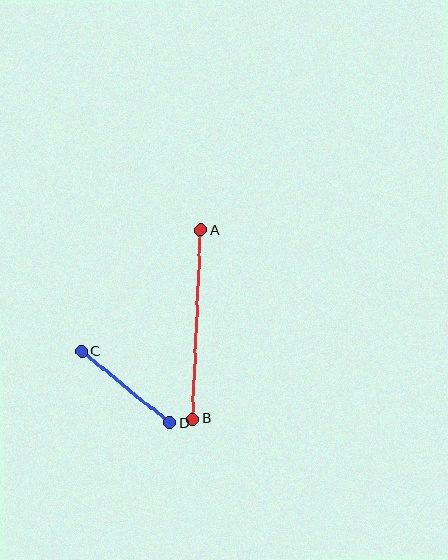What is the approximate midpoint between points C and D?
The midpoint is at approximately (126, 387) pixels.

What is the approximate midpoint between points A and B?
The midpoint is at approximately (197, 325) pixels.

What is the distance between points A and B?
The distance is approximately 189 pixels.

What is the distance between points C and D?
The distance is approximately 114 pixels.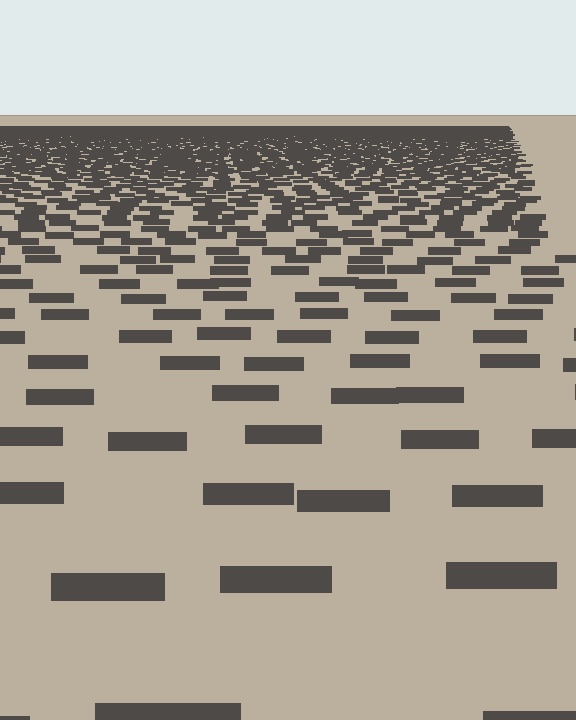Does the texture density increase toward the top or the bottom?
Density increases toward the top.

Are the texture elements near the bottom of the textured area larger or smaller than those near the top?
Larger. Near the bottom, elements are closer to the viewer and appear at a bigger on-screen size.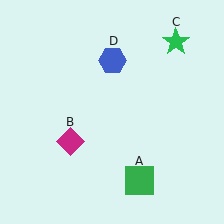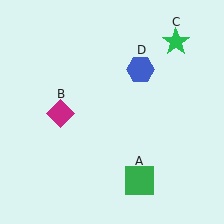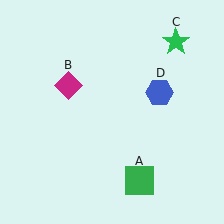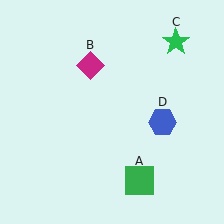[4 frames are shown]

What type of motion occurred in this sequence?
The magenta diamond (object B), blue hexagon (object D) rotated clockwise around the center of the scene.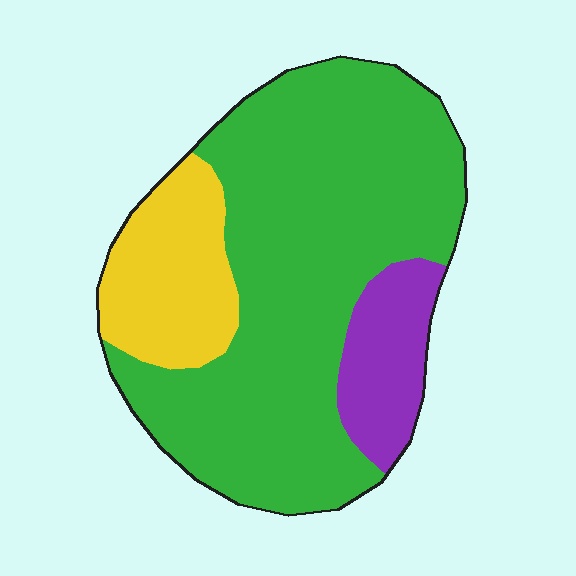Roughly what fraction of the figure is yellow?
Yellow covers roughly 20% of the figure.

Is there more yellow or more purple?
Yellow.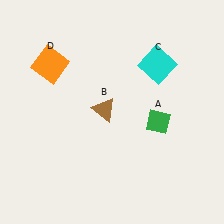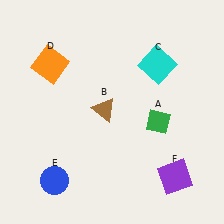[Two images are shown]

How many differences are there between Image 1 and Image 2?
There are 2 differences between the two images.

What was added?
A blue circle (E), a purple square (F) were added in Image 2.